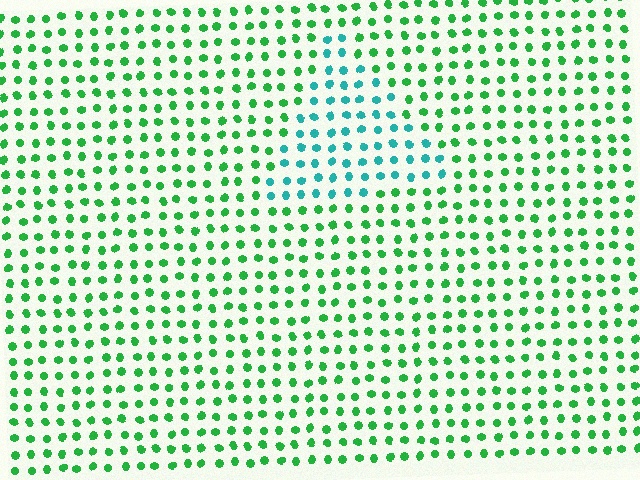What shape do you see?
I see a triangle.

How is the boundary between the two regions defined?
The boundary is defined purely by a slight shift in hue (about 46 degrees). Spacing, size, and orientation are identical on both sides.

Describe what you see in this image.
The image is filled with small green elements in a uniform arrangement. A triangle-shaped region is visible where the elements are tinted to a slightly different hue, forming a subtle color boundary.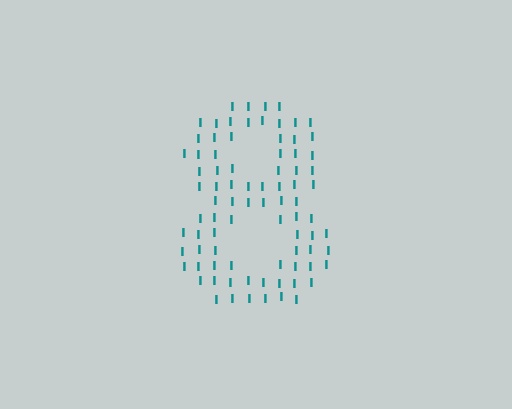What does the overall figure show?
The overall figure shows the digit 8.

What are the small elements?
The small elements are letter I's.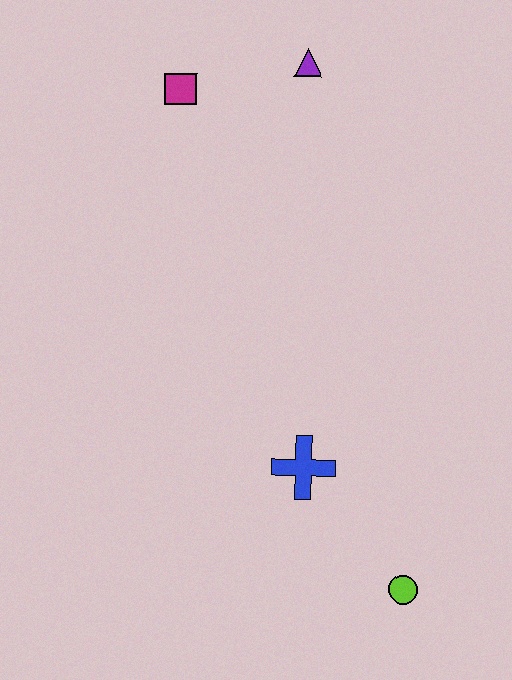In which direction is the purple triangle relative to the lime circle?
The purple triangle is above the lime circle.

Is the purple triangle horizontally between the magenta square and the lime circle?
Yes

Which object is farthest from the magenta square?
The lime circle is farthest from the magenta square.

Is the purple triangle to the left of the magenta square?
No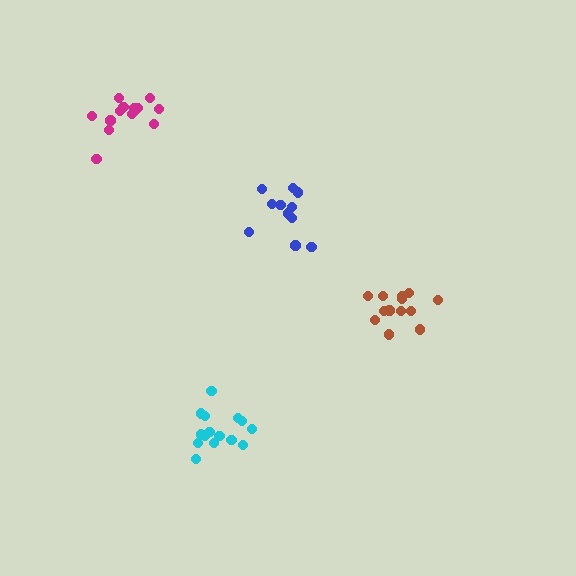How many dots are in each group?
Group 1: 14 dots, Group 2: 11 dots, Group 3: 15 dots, Group 4: 13 dots (53 total).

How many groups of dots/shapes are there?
There are 4 groups.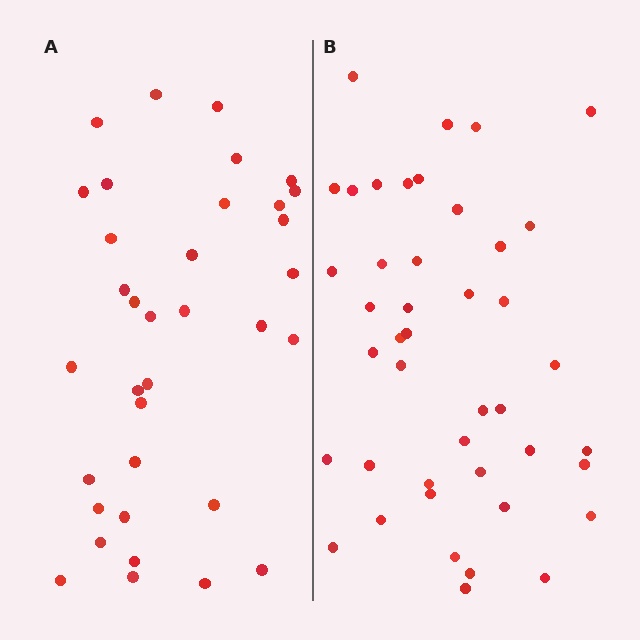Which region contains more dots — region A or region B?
Region B (the right region) has more dots.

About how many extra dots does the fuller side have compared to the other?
Region B has roughly 8 or so more dots than region A.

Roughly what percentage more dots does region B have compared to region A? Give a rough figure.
About 25% more.